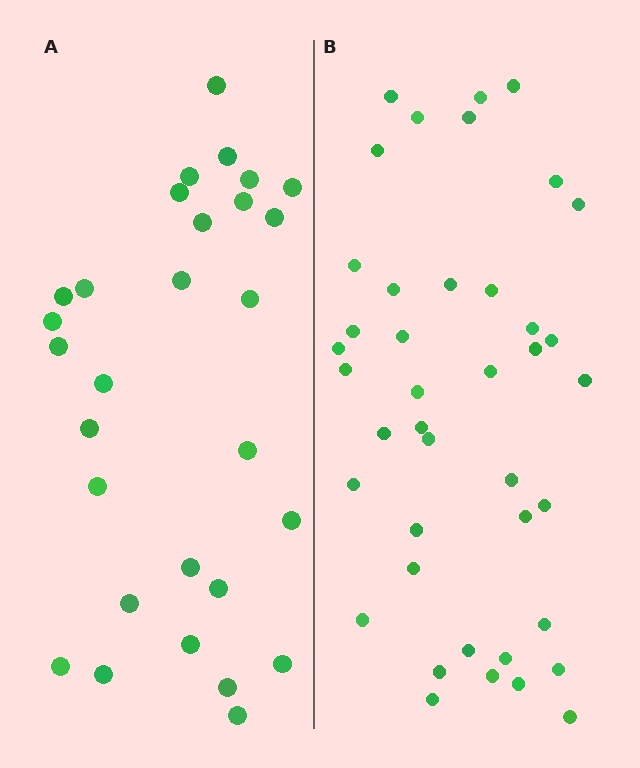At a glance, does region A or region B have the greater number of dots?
Region B (the right region) has more dots.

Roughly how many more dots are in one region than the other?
Region B has roughly 12 or so more dots than region A.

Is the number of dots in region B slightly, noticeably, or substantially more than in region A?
Region B has noticeably more, but not dramatically so. The ratio is roughly 1.4 to 1.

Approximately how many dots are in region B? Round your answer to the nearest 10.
About 40 dots. (The exact count is 41, which rounds to 40.)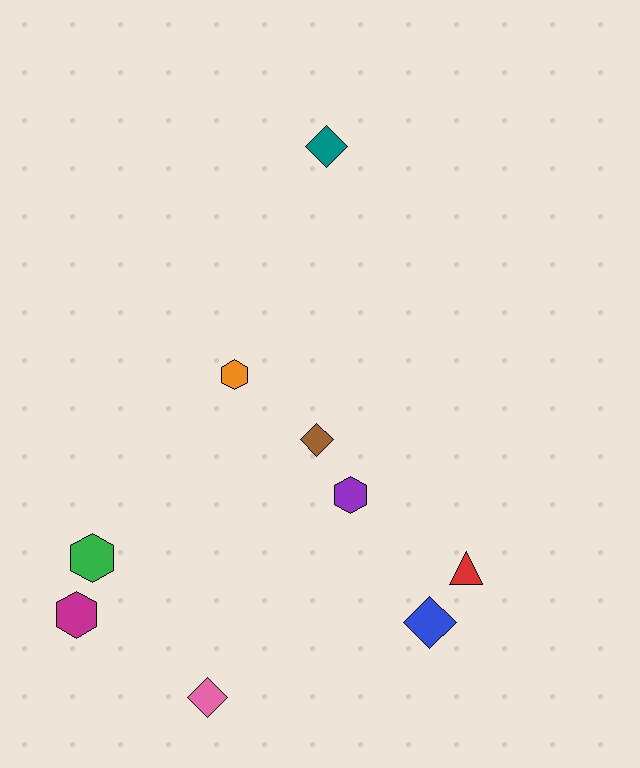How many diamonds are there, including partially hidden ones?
There are 4 diamonds.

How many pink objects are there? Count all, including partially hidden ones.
There is 1 pink object.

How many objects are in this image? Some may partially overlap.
There are 9 objects.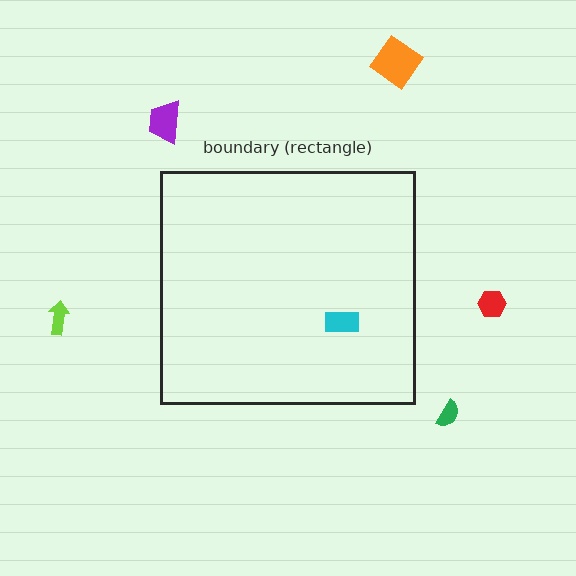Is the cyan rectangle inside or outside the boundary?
Inside.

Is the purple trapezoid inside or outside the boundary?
Outside.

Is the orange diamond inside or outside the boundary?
Outside.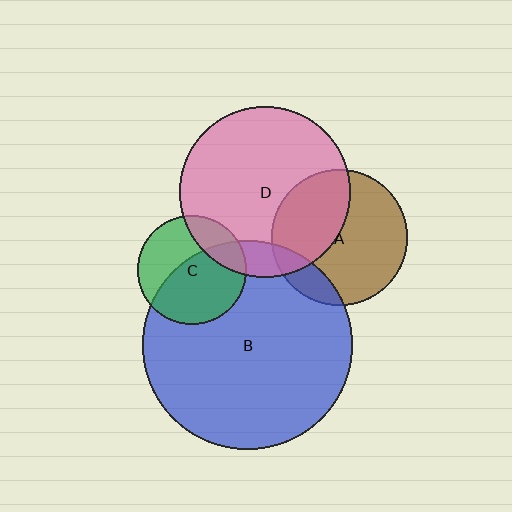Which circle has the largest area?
Circle B (blue).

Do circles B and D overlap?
Yes.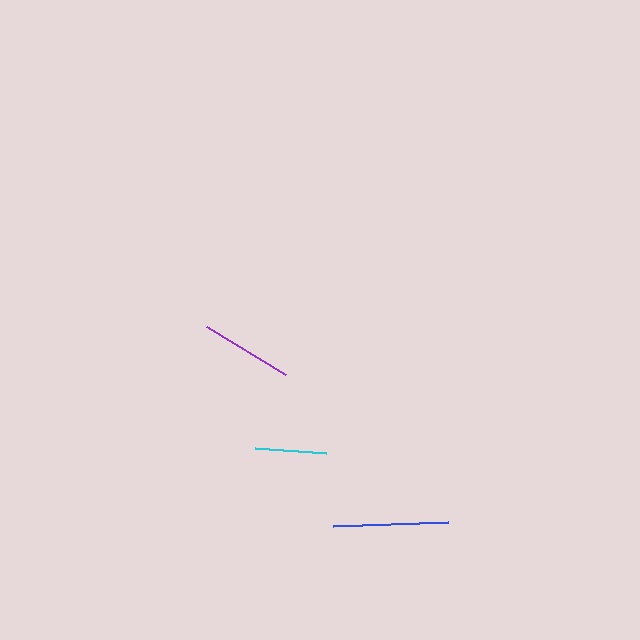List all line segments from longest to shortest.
From longest to shortest: blue, purple, cyan.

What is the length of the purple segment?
The purple segment is approximately 92 pixels long.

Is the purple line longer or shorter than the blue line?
The blue line is longer than the purple line.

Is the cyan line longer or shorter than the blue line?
The blue line is longer than the cyan line.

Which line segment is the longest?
The blue line is the longest at approximately 115 pixels.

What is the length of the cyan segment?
The cyan segment is approximately 71 pixels long.